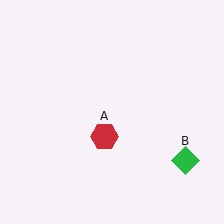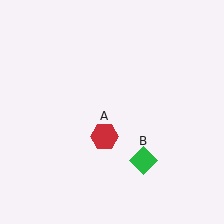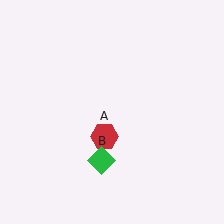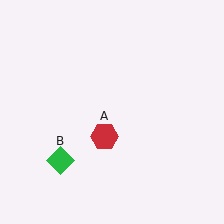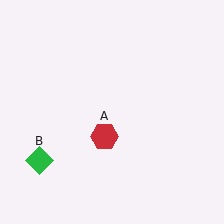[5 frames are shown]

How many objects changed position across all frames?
1 object changed position: green diamond (object B).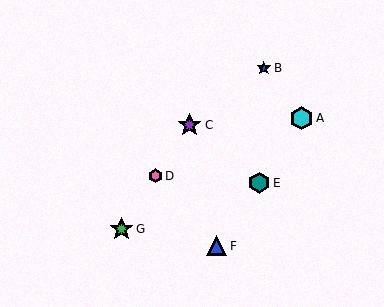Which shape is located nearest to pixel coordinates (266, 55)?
The blue star (labeled B) at (264, 68) is nearest to that location.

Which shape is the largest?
The purple star (labeled C) is the largest.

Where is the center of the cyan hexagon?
The center of the cyan hexagon is at (302, 118).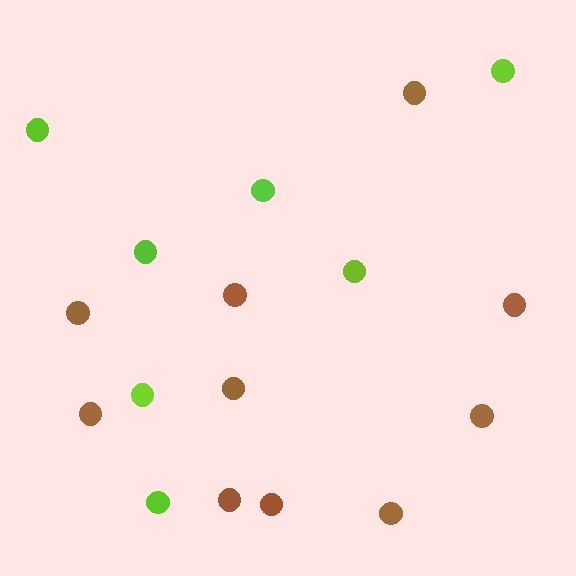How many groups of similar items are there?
There are 2 groups: one group of brown circles (10) and one group of lime circles (7).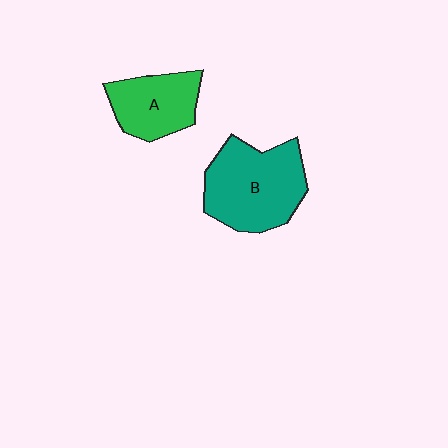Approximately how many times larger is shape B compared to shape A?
Approximately 1.5 times.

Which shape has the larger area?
Shape B (teal).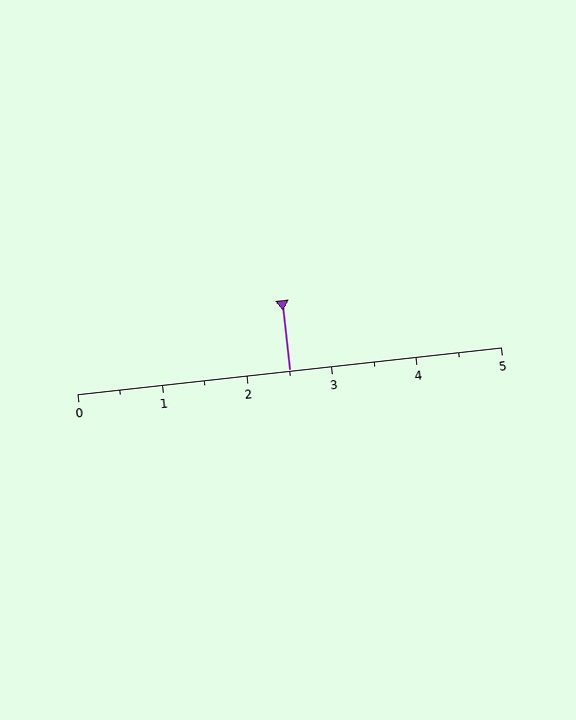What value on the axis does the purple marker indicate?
The marker indicates approximately 2.5.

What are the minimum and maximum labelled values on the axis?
The axis runs from 0 to 5.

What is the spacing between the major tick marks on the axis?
The major ticks are spaced 1 apart.